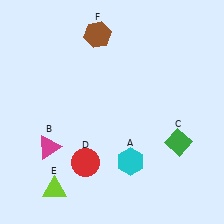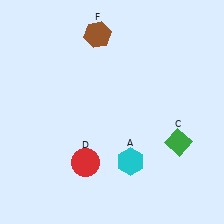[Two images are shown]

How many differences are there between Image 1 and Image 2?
There are 2 differences between the two images.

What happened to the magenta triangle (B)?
The magenta triangle (B) was removed in Image 2. It was in the bottom-left area of Image 1.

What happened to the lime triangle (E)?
The lime triangle (E) was removed in Image 2. It was in the bottom-left area of Image 1.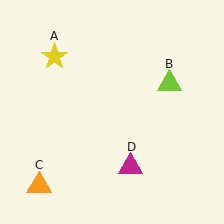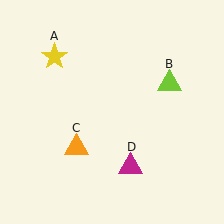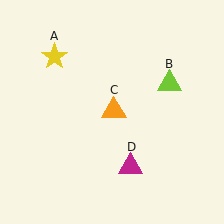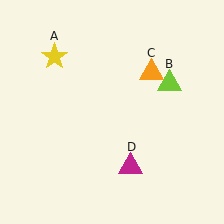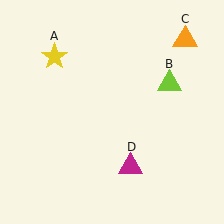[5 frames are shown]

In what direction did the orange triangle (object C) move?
The orange triangle (object C) moved up and to the right.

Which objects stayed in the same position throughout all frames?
Yellow star (object A) and lime triangle (object B) and magenta triangle (object D) remained stationary.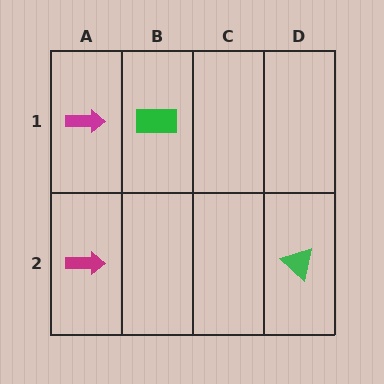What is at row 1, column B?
A green rectangle.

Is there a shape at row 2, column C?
No, that cell is empty.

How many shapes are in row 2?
2 shapes.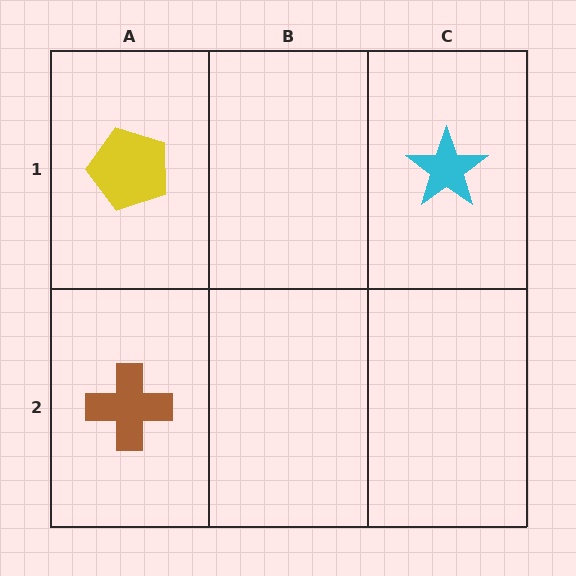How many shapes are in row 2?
1 shape.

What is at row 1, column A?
A yellow pentagon.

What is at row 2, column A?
A brown cross.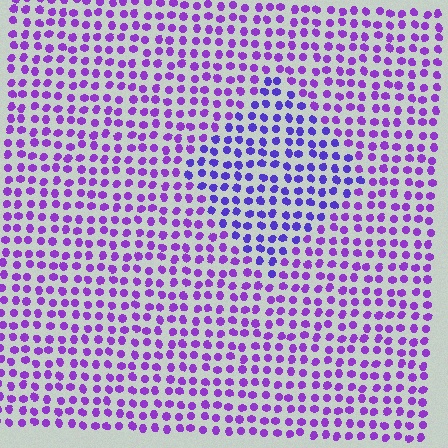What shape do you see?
I see a diamond.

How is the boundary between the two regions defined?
The boundary is defined purely by a slight shift in hue (about 26 degrees). Spacing, size, and orientation are identical on both sides.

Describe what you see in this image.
The image is filled with small purple elements in a uniform arrangement. A diamond-shaped region is visible where the elements are tinted to a slightly different hue, forming a subtle color boundary.